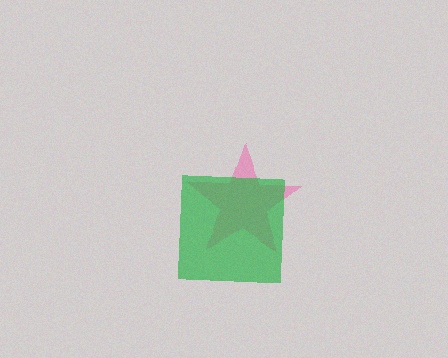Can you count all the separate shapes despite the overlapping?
Yes, there are 2 separate shapes.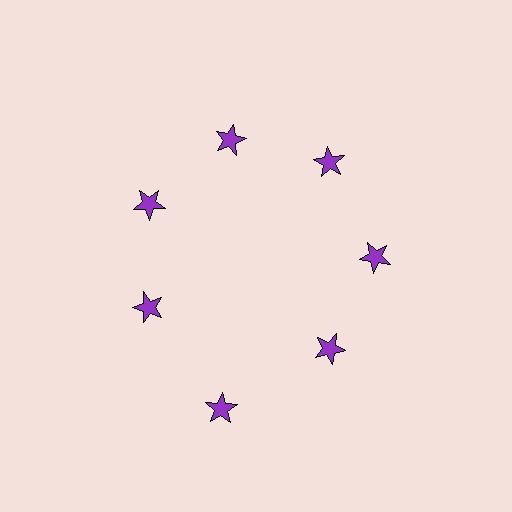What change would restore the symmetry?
The symmetry would be restored by moving it inward, back onto the ring so that all 7 stars sit at equal angles and equal distance from the center.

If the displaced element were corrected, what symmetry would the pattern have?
It would have 7-fold rotational symmetry — the pattern would map onto itself every 51 degrees.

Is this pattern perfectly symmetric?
No. The 7 purple stars are arranged in a ring, but one element near the 6 o'clock position is pushed outward from the center, breaking the 7-fold rotational symmetry.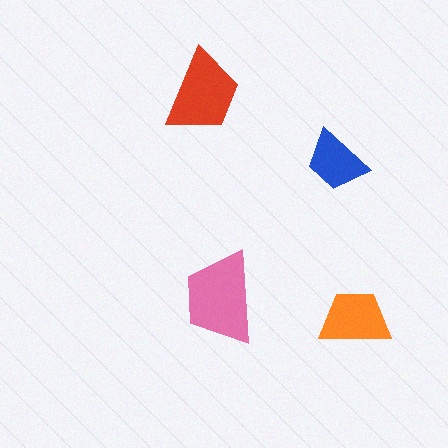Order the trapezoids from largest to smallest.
the pink one, the red one, the orange one, the blue one.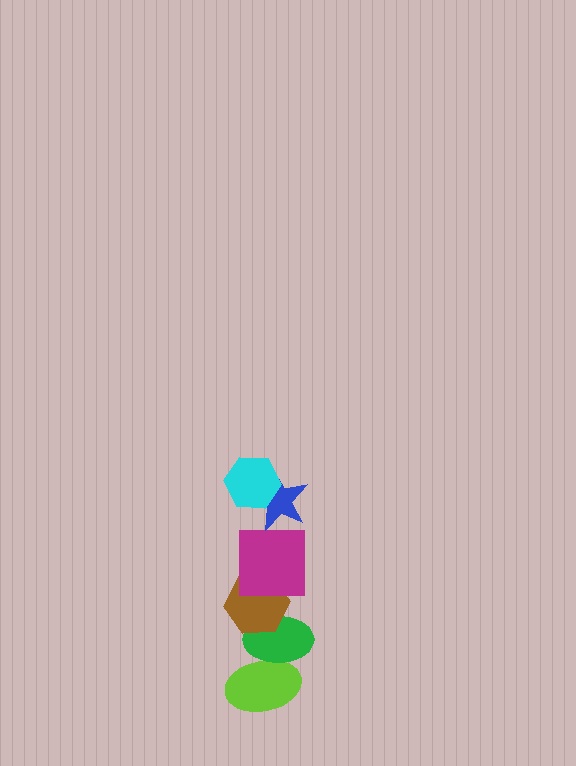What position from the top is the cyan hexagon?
The cyan hexagon is 1st from the top.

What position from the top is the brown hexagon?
The brown hexagon is 4th from the top.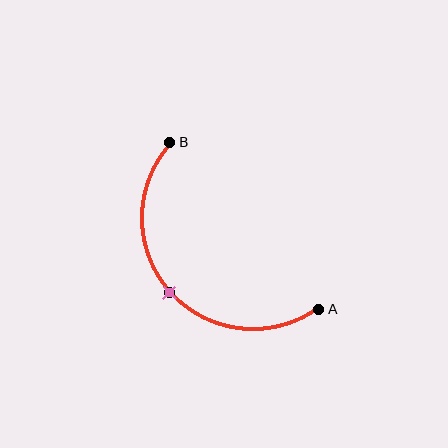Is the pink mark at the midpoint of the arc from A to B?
Yes. The pink mark lies on the arc at equal arc-length from both A and B — it is the arc midpoint.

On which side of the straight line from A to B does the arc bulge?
The arc bulges below and to the left of the straight line connecting A and B.